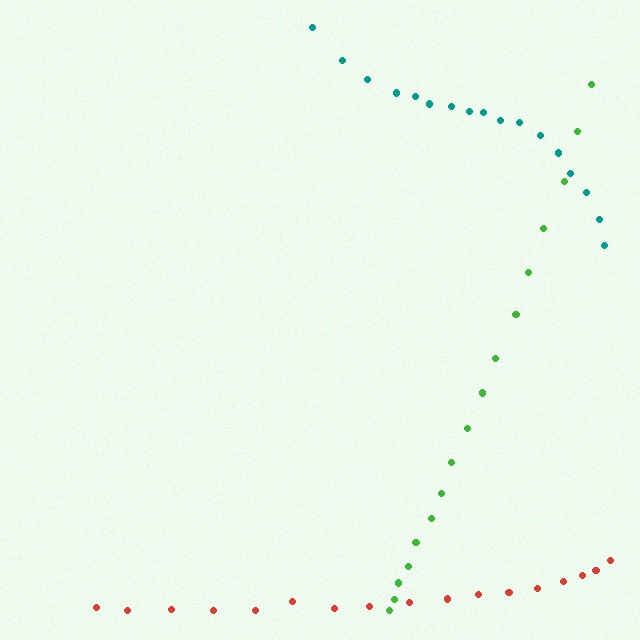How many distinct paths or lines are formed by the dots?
There are 3 distinct paths.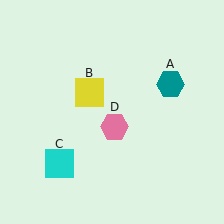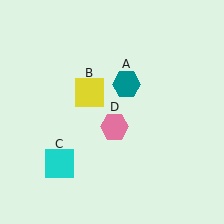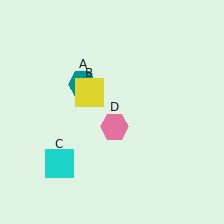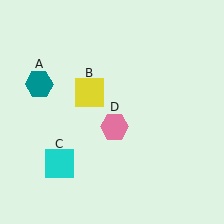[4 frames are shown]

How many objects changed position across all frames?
1 object changed position: teal hexagon (object A).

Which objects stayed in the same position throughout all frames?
Yellow square (object B) and cyan square (object C) and pink hexagon (object D) remained stationary.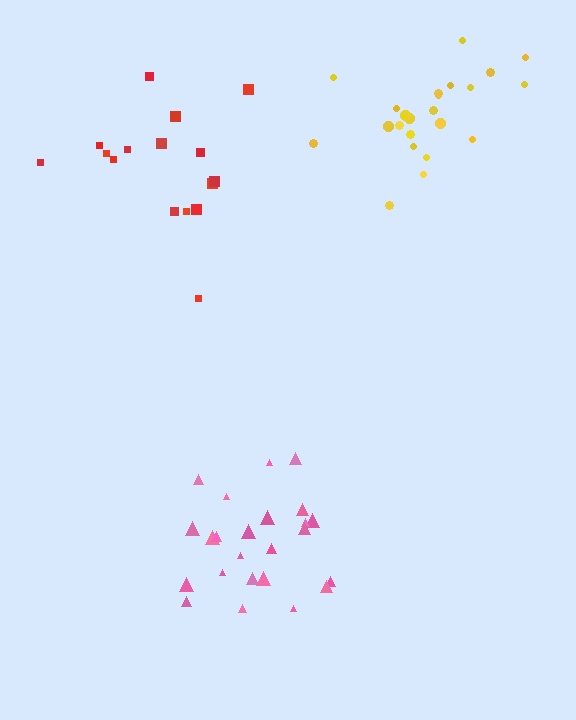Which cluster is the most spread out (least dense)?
Red.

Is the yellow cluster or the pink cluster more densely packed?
Pink.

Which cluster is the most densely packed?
Pink.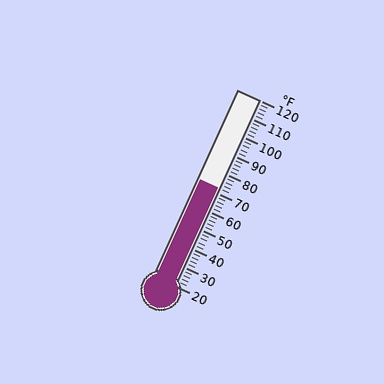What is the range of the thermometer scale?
The thermometer scale ranges from 20°F to 120°F.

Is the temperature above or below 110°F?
The temperature is below 110°F.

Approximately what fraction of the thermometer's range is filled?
The thermometer is filled to approximately 50% of its range.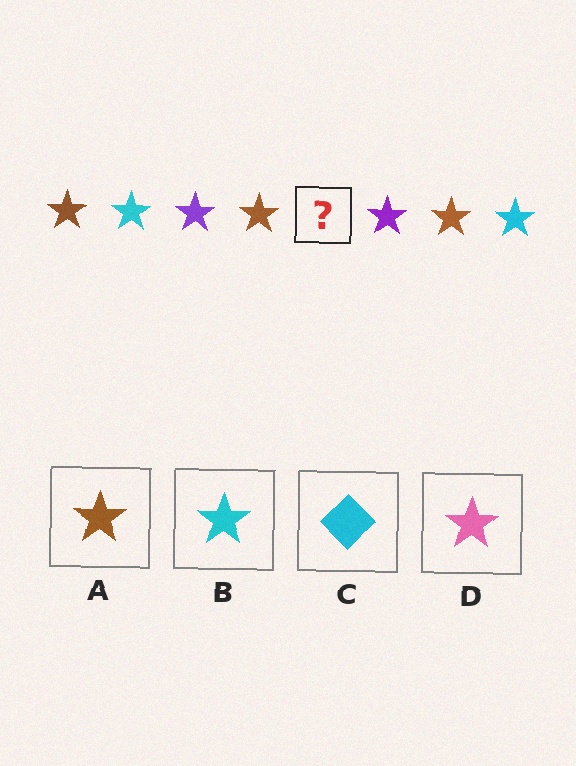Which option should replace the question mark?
Option B.